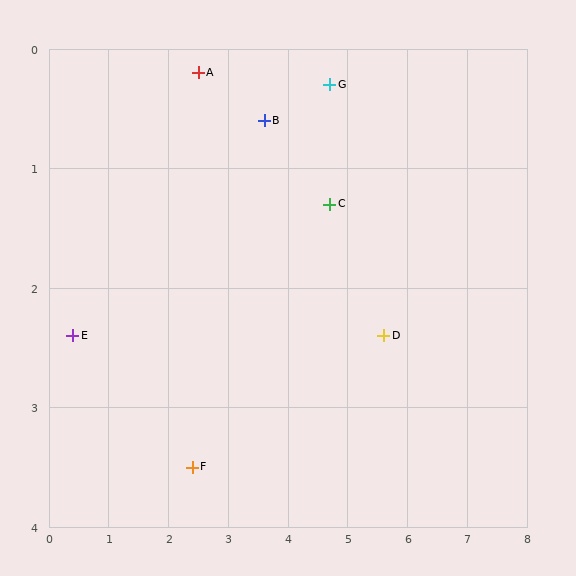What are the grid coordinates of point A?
Point A is at approximately (2.5, 0.2).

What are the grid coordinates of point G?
Point G is at approximately (4.7, 0.3).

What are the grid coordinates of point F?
Point F is at approximately (2.4, 3.5).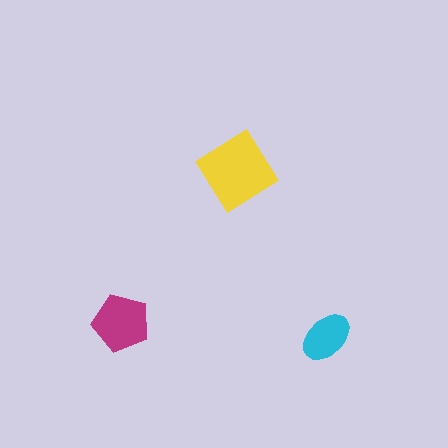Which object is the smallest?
The cyan ellipse.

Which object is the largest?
The yellow diamond.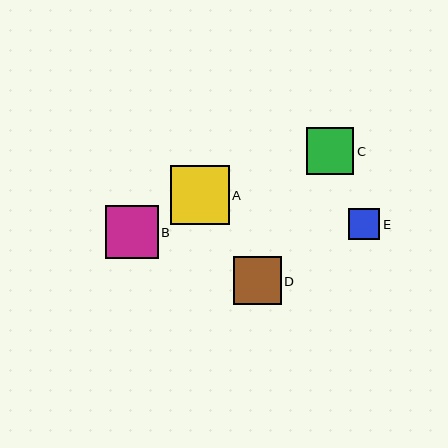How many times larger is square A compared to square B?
Square A is approximately 1.1 times the size of square B.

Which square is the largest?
Square A is the largest with a size of approximately 59 pixels.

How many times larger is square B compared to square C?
Square B is approximately 1.1 times the size of square C.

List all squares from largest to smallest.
From largest to smallest: A, B, D, C, E.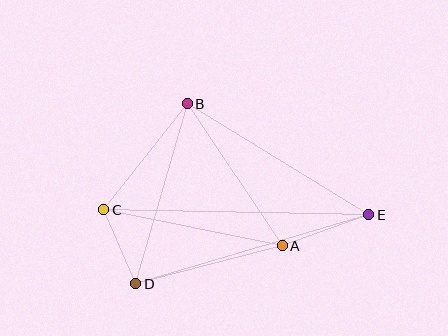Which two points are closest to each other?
Points C and D are closest to each other.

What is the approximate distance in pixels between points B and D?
The distance between B and D is approximately 187 pixels.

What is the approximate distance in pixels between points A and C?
The distance between A and C is approximately 182 pixels.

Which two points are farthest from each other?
Points C and E are farthest from each other.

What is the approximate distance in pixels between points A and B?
The distance between A and B is approximately 171 pixels.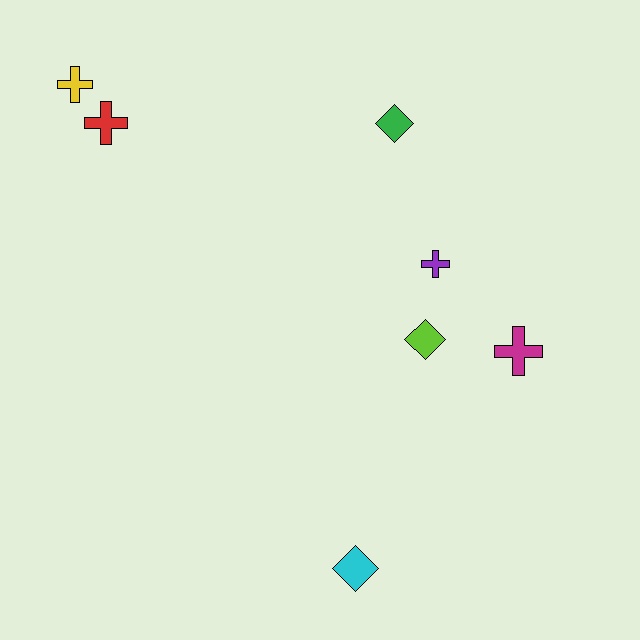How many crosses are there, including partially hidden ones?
There are 4 crosses.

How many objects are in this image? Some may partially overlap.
There are 7 objects.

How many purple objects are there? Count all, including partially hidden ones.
There is 1 purple object.